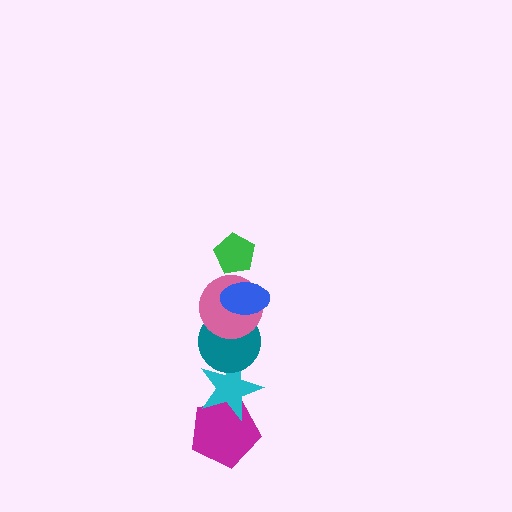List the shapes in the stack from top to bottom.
From top to bottom: the green pentagon, the blue ellipse, the pink circle, the teal circle, the cyan star, the magenta pentagon.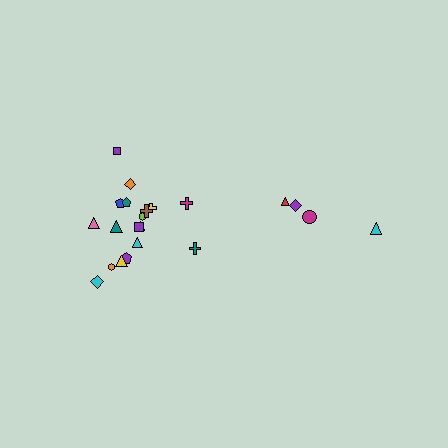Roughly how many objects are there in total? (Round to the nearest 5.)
Roughly 20 objects in total.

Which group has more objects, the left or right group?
The left group.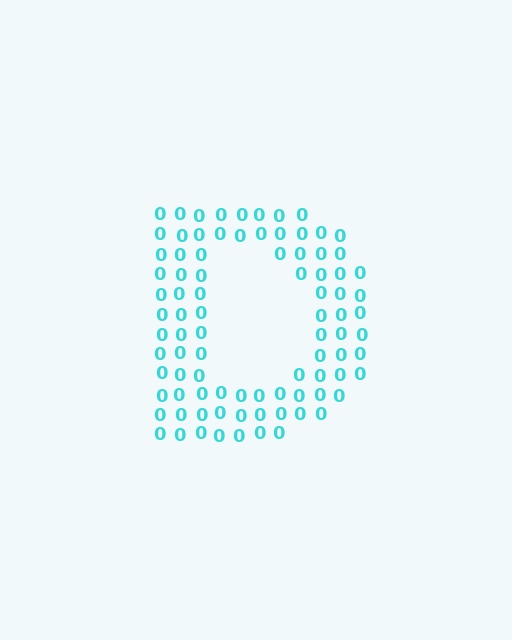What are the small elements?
The small elements are digit 0's.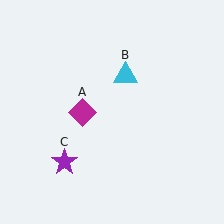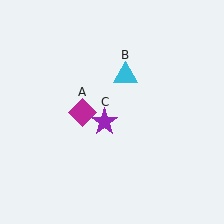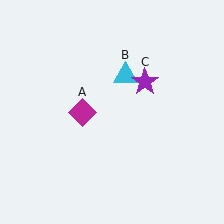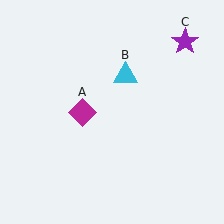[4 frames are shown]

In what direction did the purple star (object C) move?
The purple star (object C) moved up and to the right.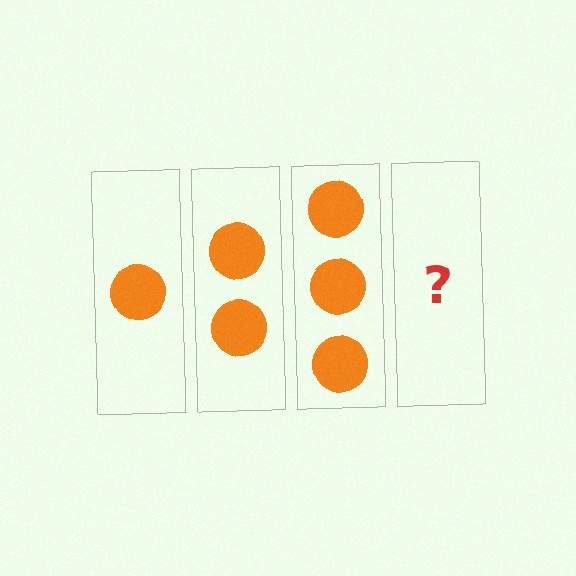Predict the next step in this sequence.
The next step is 4 circles.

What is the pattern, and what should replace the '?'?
The pattern is that each step adds one more circle. The '?' should be 4 circles.